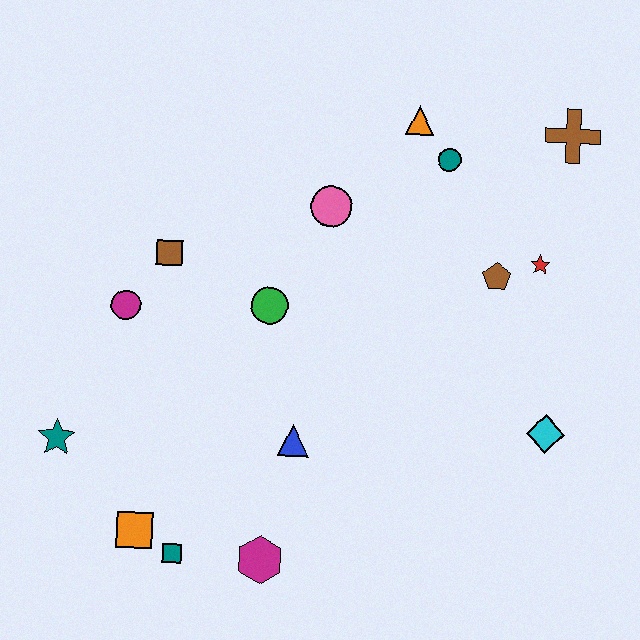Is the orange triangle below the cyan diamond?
No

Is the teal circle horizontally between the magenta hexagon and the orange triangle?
No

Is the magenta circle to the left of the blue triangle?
Yes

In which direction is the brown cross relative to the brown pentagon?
The brown cross is above the brown pentagon.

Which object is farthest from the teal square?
The brown cross is farthest from the teal square.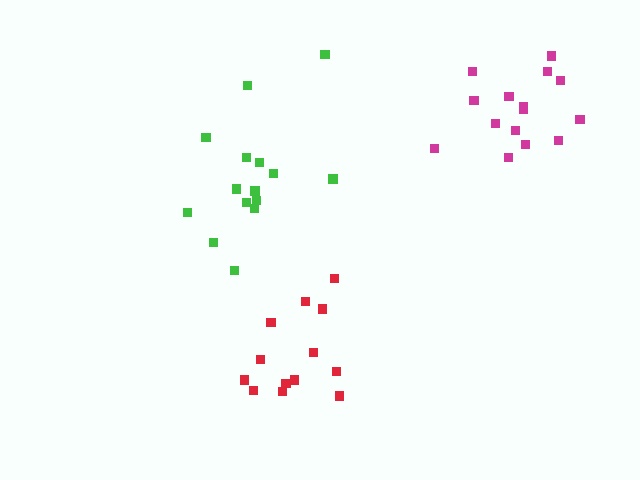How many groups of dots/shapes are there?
There are 3 groups.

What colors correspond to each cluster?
The clusters are colored: red, green, magenta.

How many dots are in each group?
Group 1: 13 dots, Group 2: 15 dots, Group 3: 15 dots (43 total).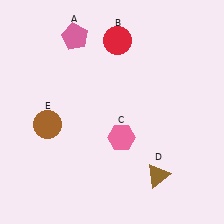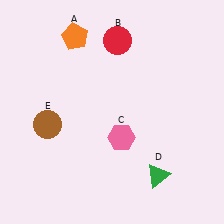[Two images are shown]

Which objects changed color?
A changed from pink to orange. D changed from brown to green.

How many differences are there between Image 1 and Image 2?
There are 2 differences between the two images.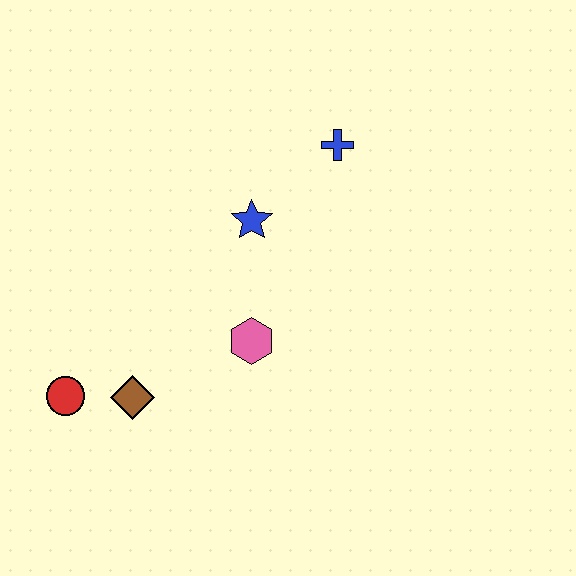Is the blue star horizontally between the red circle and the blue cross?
Yes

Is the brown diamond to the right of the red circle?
Yes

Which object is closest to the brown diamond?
The red circle is closest to the brown diamond.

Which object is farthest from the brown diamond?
The blue cross is farthest from the brown diamond.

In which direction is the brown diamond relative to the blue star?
The brown diamond is below the blue star.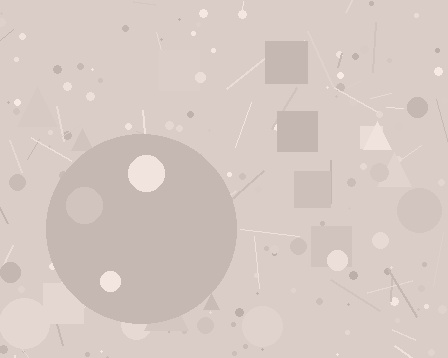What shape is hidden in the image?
A circle is hidden in the image.